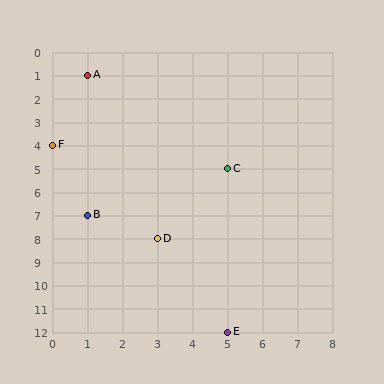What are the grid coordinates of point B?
Point B is at grid coordinates (1, 7).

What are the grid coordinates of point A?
Point A is at grid coordinates (1, 1).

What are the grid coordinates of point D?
Point D is at grid coordinates (3, 8).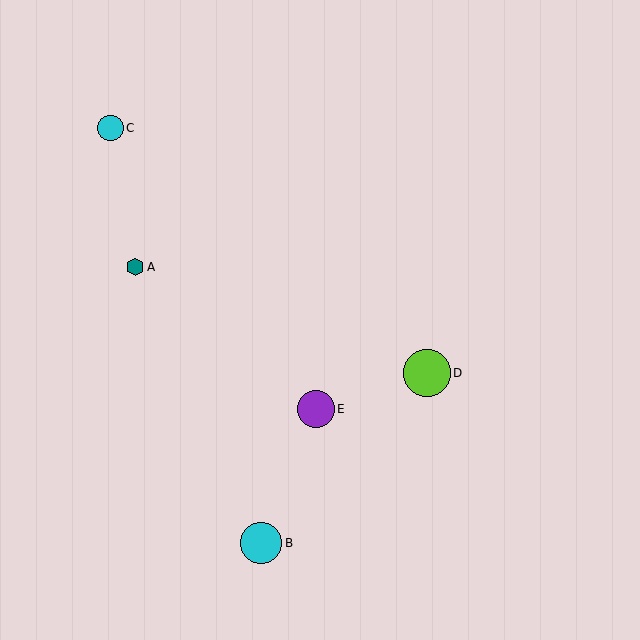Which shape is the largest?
The lime circle (labeled D) is the largest.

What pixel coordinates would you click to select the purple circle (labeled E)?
Click at (316, 409) to select the purple circle E.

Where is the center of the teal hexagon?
The center of the teal hexagon is at (135, 267).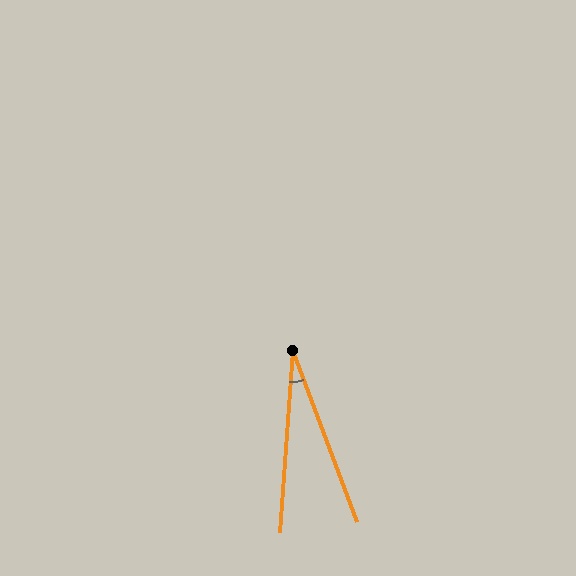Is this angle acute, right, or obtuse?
It is acute.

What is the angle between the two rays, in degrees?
Approximately 25 degrees.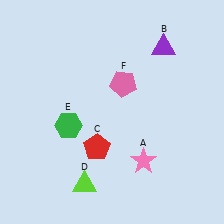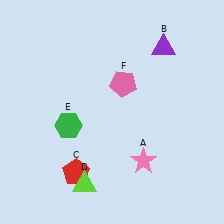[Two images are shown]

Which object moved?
The red pentagon (C) moved down.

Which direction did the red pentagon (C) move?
The red pentagon (C) moved down.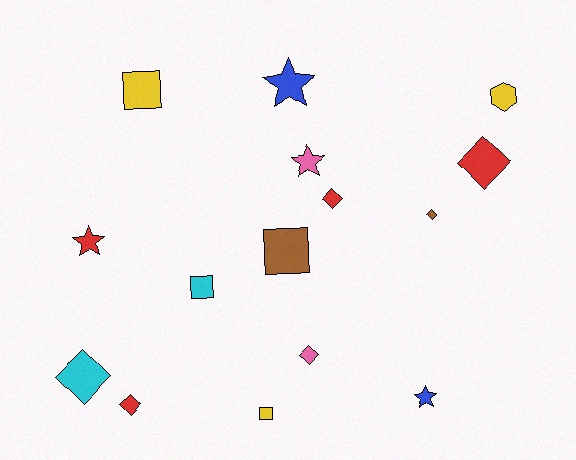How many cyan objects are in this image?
There are 2 cyan objects.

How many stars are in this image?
There are 4 stars.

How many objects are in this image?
There are 15 objects.